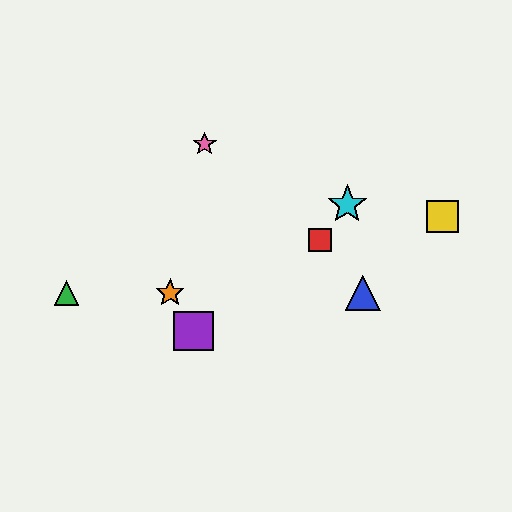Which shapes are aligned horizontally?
The blue triangle, the green triangle, the orange star are aligned horizontally.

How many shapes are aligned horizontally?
3 shapes (the blue triangle, the green triangle, the orange star) are aligned horizontally.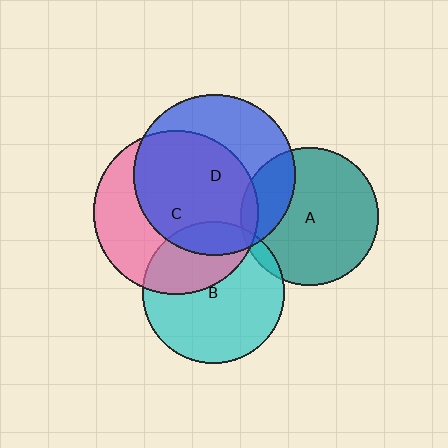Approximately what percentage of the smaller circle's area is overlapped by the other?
Approximately 5%.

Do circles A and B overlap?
Yes.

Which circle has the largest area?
Circle C (pink).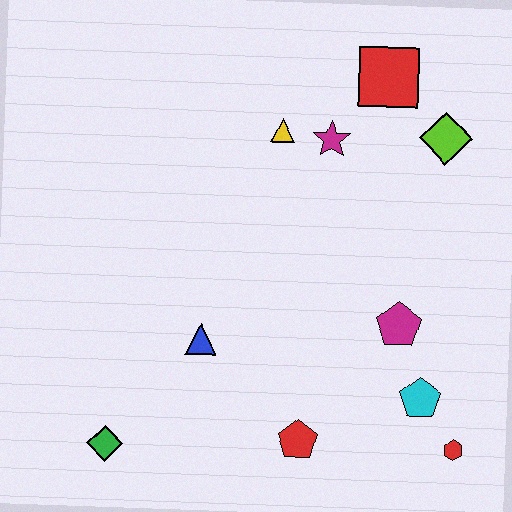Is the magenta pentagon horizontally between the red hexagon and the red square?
Yes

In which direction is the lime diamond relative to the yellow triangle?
The lime diamond is to the right of the yellow triangle.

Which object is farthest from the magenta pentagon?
The green diamond is farthest from the magenta pentagon.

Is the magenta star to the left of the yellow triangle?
No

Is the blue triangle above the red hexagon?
Yes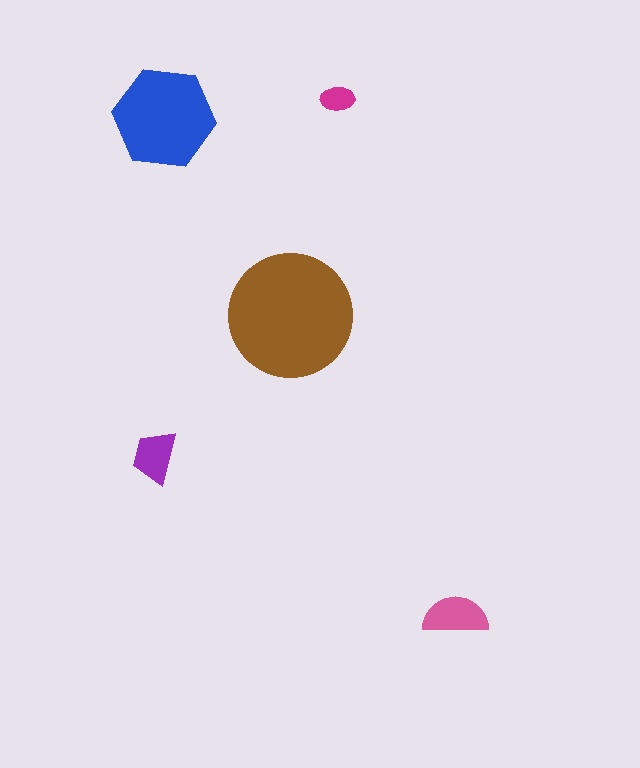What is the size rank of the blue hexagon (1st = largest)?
2nd.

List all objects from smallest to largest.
The magenta ellipse, the purple trapezoid, the pink semicircle, the blue hexagon, the brown circle.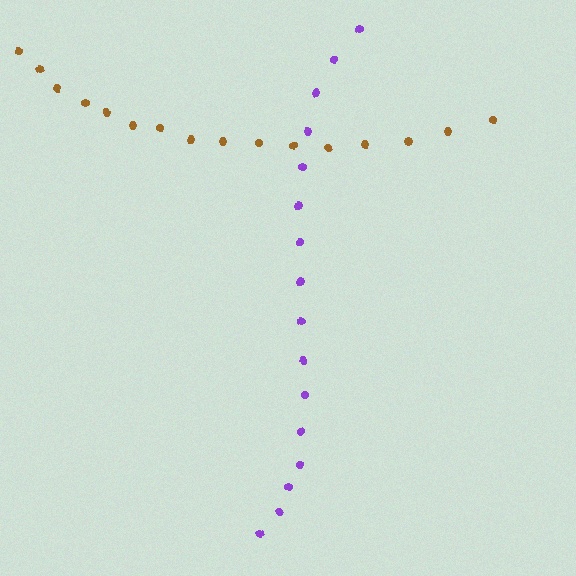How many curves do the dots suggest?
There are 2 distinct paths.